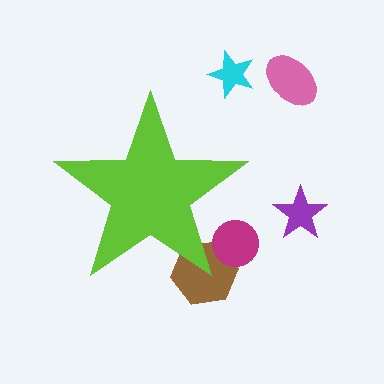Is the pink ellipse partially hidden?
No, the pink ellipse is fully visible.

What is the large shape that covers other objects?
A lime star.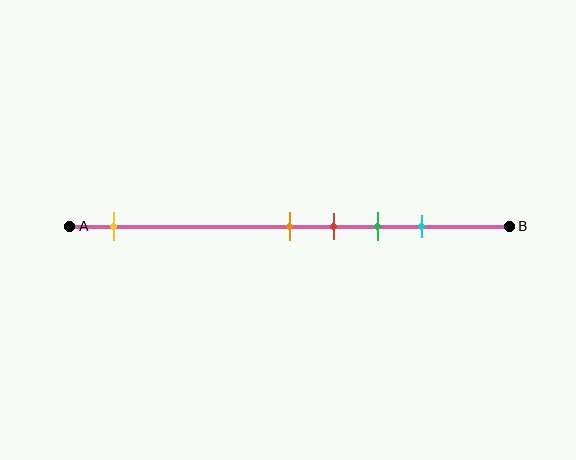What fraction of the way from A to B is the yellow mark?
The yellow mark is approximately 10% (0.1) of the way from A to B.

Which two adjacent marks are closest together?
The orange and red marks are the closest adjacent pair.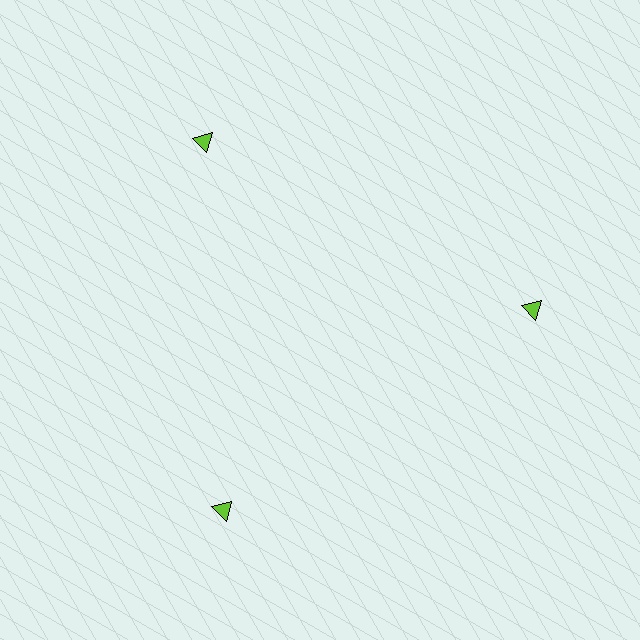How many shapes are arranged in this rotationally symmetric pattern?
There are 3 shapes, arranged in 3 groups of 1.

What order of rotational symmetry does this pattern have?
This pattern has 3-fold rotational symmetry.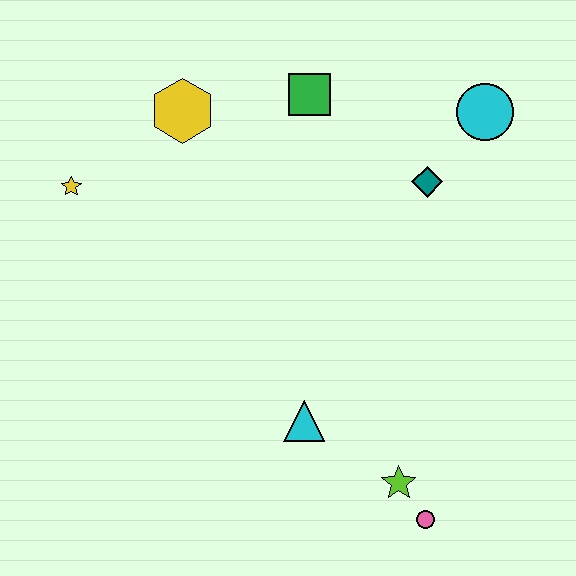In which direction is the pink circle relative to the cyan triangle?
The pink circle is to the right of the cyan triangle.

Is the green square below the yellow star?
No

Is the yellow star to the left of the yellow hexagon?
Yes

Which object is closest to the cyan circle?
The teal diamond is closest to the cyan circle.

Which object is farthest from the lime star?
The yellow star is farthest from the lime star.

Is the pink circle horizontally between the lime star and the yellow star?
No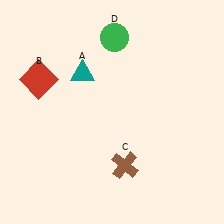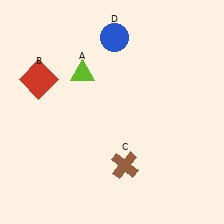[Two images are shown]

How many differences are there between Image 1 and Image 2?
There are 2 differences between the two images.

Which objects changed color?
A changed from teal to lime. D changed from green to blue.